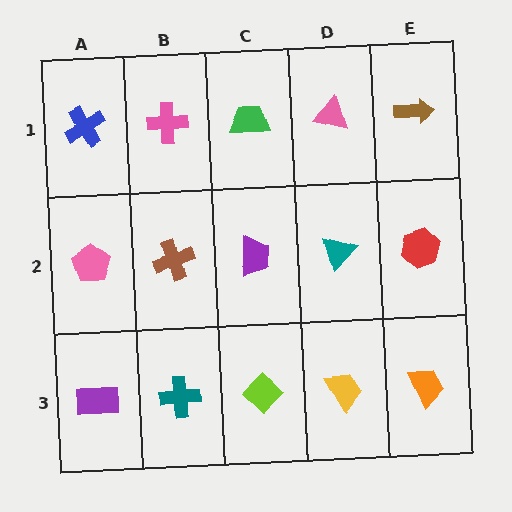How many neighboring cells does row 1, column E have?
2.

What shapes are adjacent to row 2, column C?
A green trapezoid (row 1, column C), a lime diamond (row 3, column C), a brown cross (row 2, column B), a teal triangle (row 2, column D).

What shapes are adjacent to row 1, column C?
A purple trapezoid (row 2, column C), a pink cross (row 1, column B), a pink triangle (row 1, column D).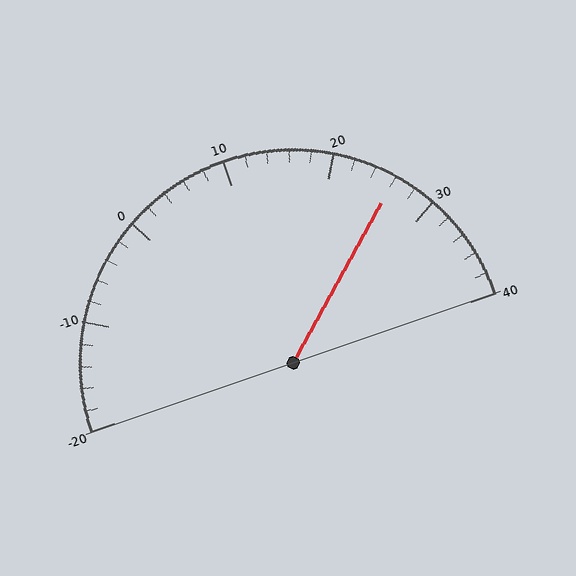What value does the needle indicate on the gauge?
The needle indicates approximately 26.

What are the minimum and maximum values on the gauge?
The gauge ranges from -20 to 40.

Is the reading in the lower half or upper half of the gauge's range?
The reading is in the upper half of the range (-20 to 40).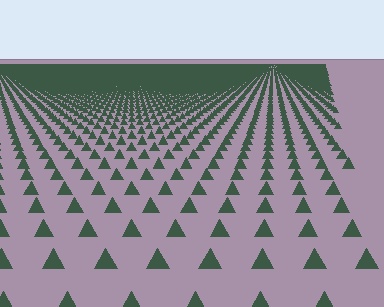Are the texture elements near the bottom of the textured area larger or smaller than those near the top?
Larger. Near the bottom, elements are closer to the viewer and appear at a bigger on-screen size.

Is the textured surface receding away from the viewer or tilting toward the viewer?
The surface is receding away from the viewer. Texture elements get smaller and denser toward the top.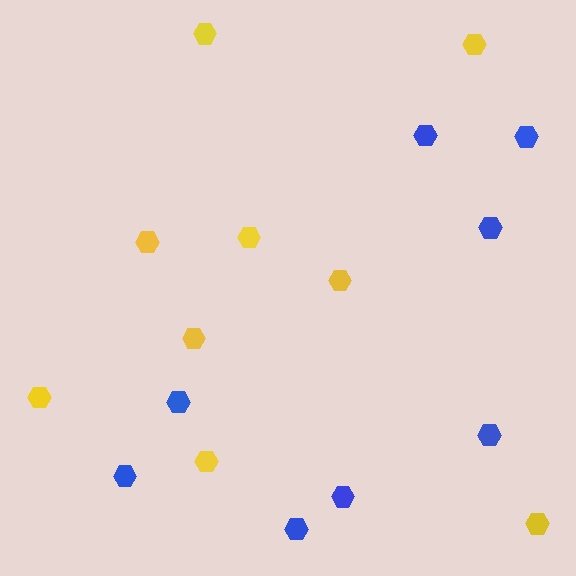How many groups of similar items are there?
There are 2 groups: one group of blue hexagons (8) and one group of yellow hexagons (9).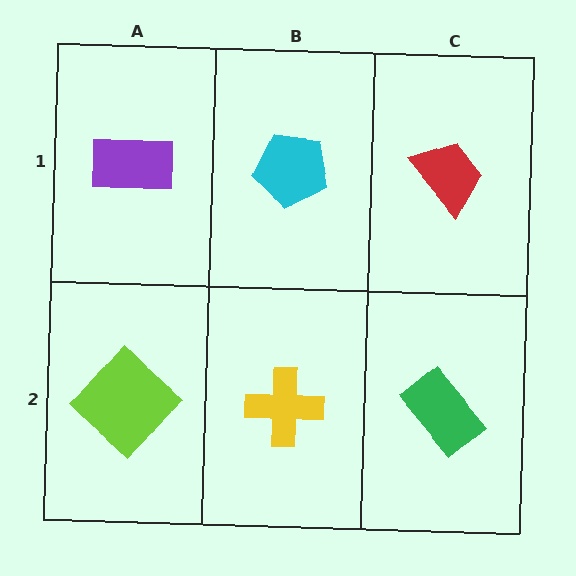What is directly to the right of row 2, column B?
A green rectangle.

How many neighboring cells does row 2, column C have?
2.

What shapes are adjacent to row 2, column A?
A purple rectangle (row 1, column A), a yellow cross (row 2, column B).